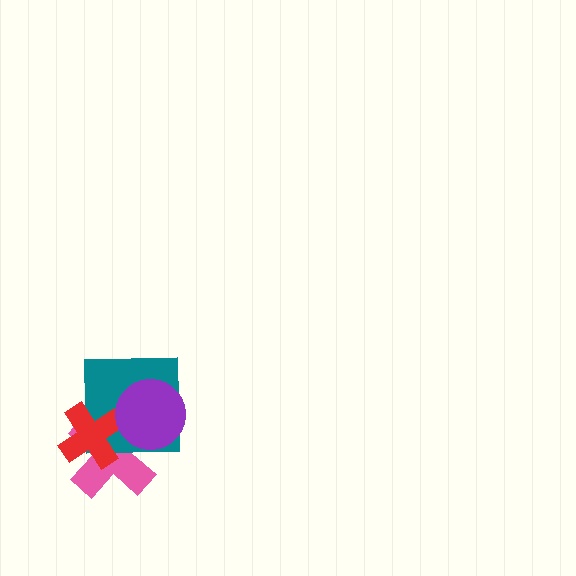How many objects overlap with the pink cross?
3 objects overlap with the pink cross.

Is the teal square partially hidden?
Yes, it is partially covered by another shape.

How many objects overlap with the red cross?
3 objects overlap with the red cross.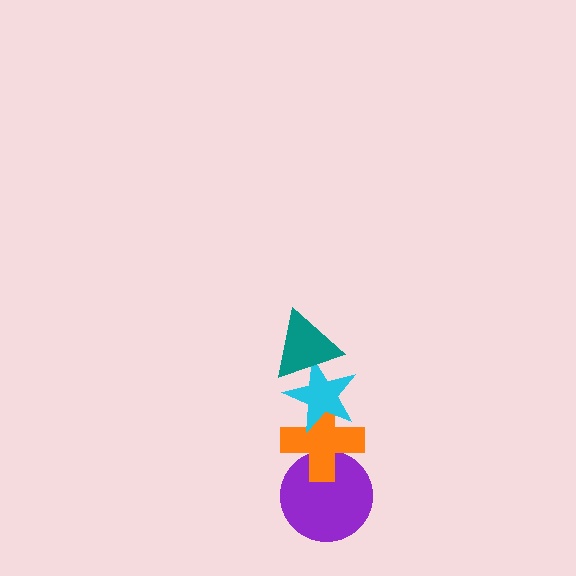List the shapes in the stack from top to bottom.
From top to bottom: the teal triangle, the cyan star, the orange cross, the purple circle.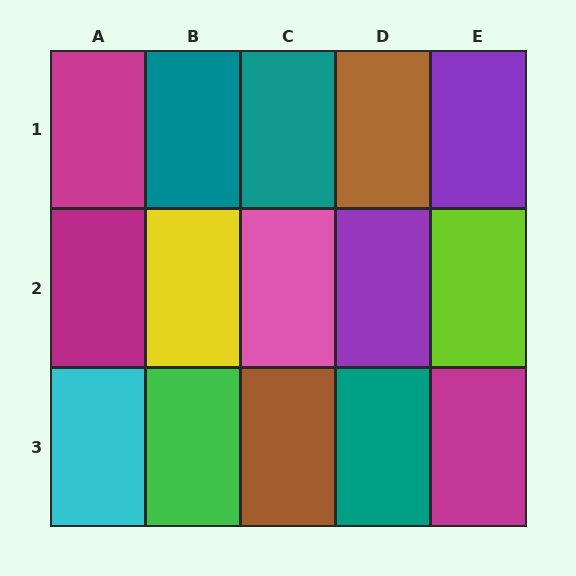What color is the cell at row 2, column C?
Pink.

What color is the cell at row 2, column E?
Lime.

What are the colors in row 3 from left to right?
Cyan, green, brown, teal, magenta.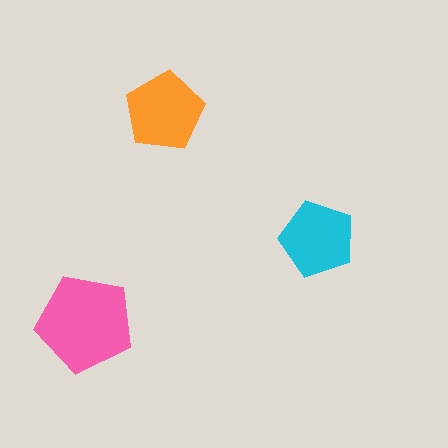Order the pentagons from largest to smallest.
the pink one, the orange one, the cyan one.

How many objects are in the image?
There are 3 objects in the image.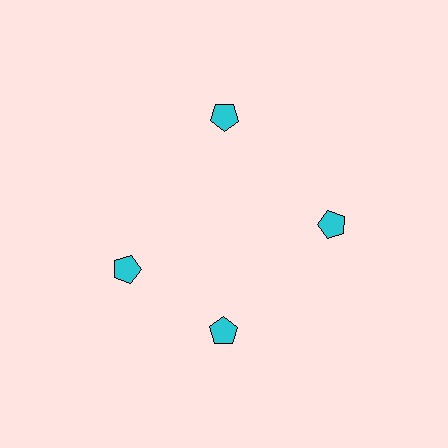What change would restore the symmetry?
The symmetry would be restored by rotating it back into even spacing with its neighbors so that all 4 pentagons sit at equal angles and equal distance from the center.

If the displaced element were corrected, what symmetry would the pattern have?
It would have 4-fold rotational symmetry — the pattern would map onto itself every 90 degrees.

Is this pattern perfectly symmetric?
No. The 4 cyan pentagons are arranged in a ring, but one element near the 9 o'clock position is rotated out of alignment along the ring, breaking the 4-fold rotational symmetry.